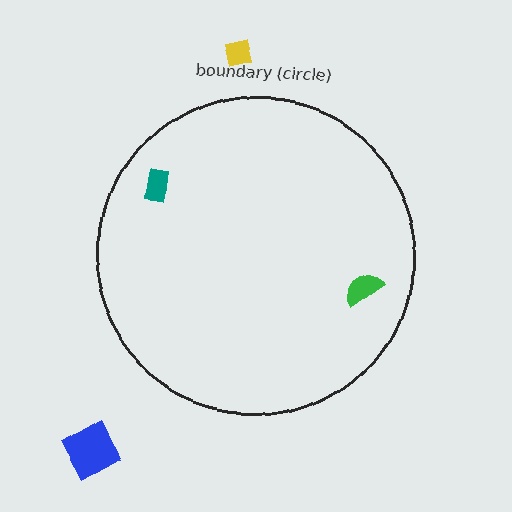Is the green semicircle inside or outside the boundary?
Inside.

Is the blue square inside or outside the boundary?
Outside.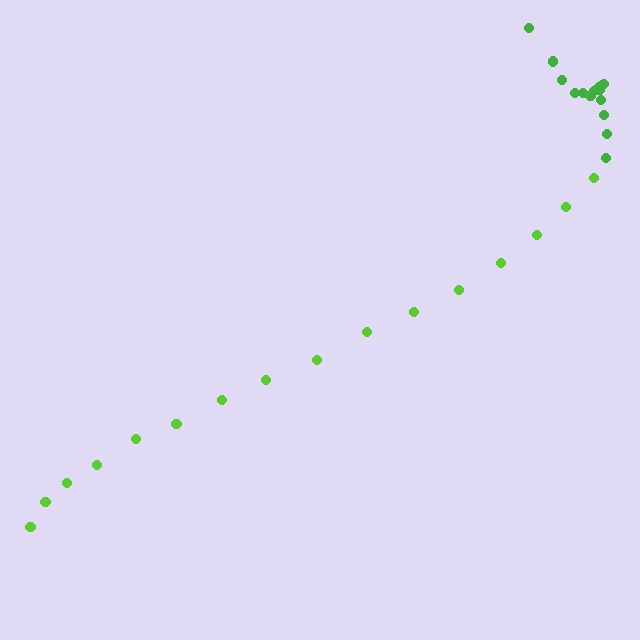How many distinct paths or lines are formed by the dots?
There are 2 distinct paths.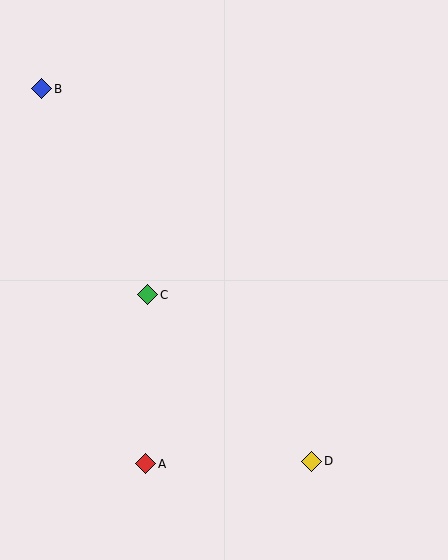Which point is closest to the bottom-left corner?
Point A is closest to the bottom-left corner.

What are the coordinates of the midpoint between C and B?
The midpoint between C and B is at (95, 192).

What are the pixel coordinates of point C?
Point C is at (148, 295).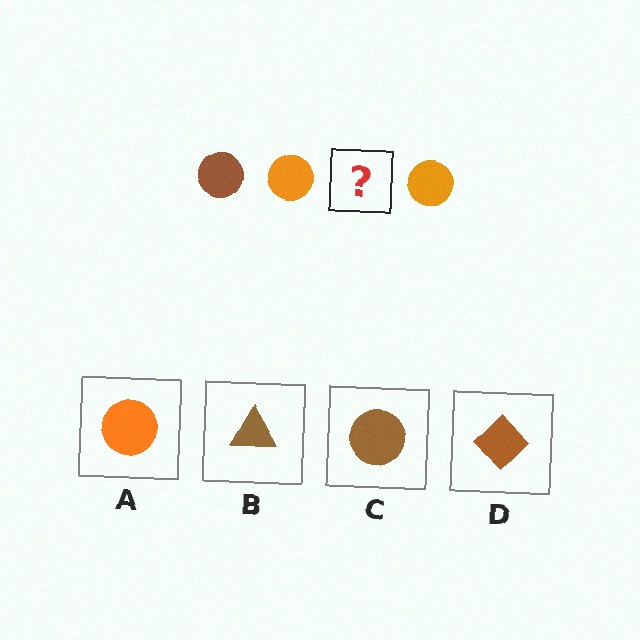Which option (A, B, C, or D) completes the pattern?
C.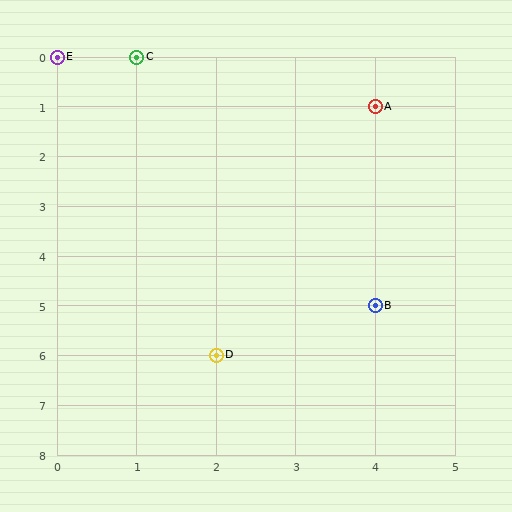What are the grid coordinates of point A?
Point A is at grid coordinates (4, 1).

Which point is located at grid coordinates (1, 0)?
Point C is at (1, 0).